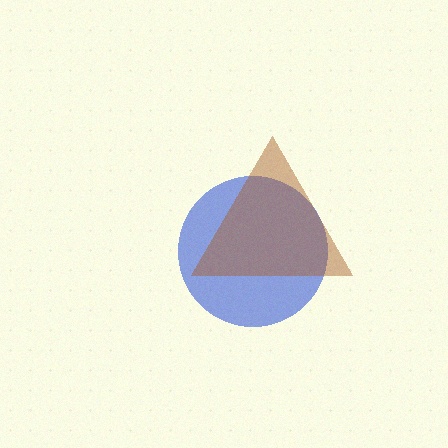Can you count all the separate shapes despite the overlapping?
Yes, there are 2 separate shapes.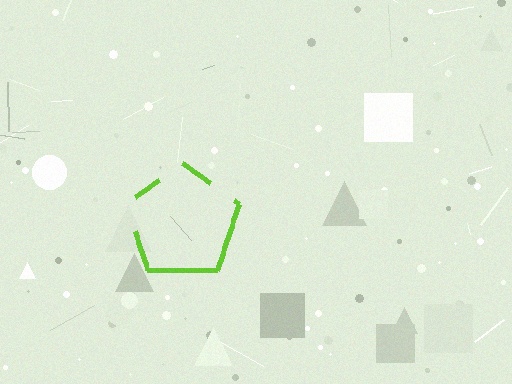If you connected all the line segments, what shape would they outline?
They would outline a pentagon.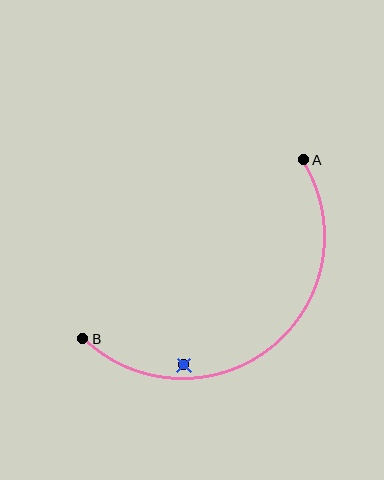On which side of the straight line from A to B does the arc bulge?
The arc bulges below and to the right of the straight line connecting A and B.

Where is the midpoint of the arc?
The arc midpoint is the point on the curve farthest from the straight line joining A and B. It sits below and to the right of that line.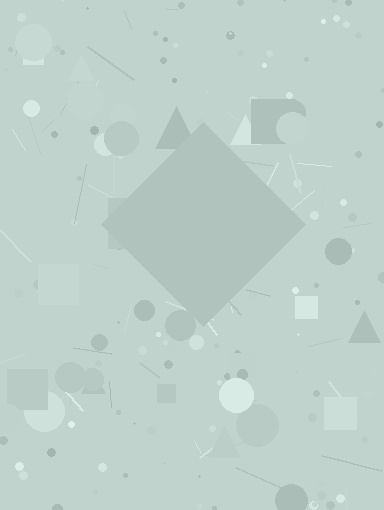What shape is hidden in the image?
A diamond is hidden in the image.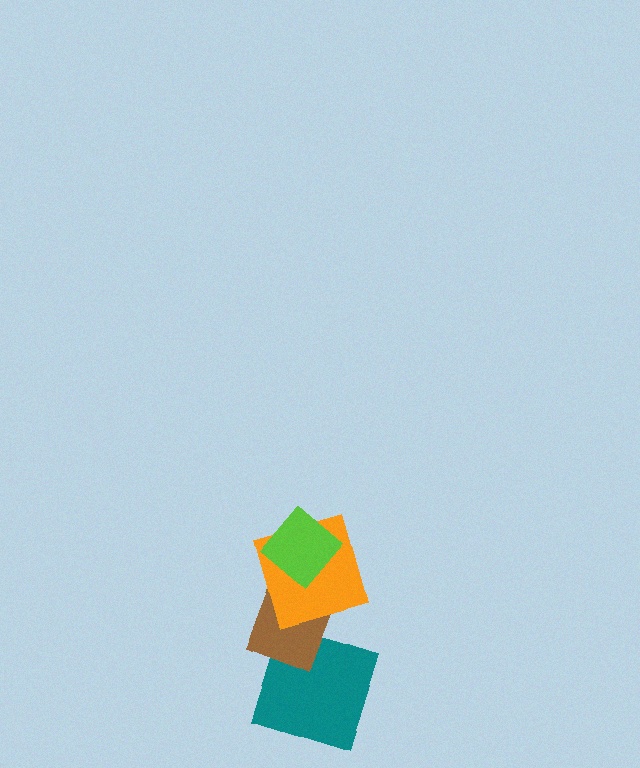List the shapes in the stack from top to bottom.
From top to bottom: the lime diamond, the orange square, the brown diamond, the teal square.